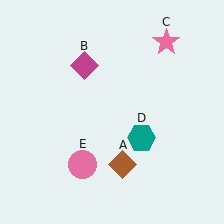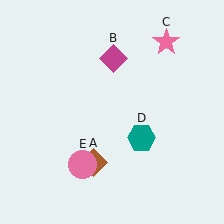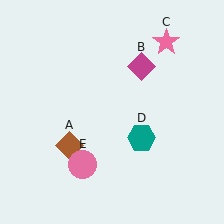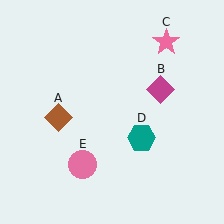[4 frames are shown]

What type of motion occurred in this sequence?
The brown diamond (object A), magenta diamond (object B) rotated clockwise around the center of the scene.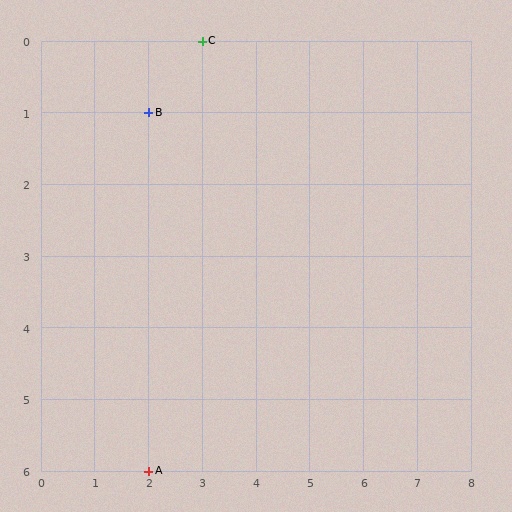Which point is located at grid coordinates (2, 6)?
Point A is at (2, 6).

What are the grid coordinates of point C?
Point C is at grid coordinates (3, 0).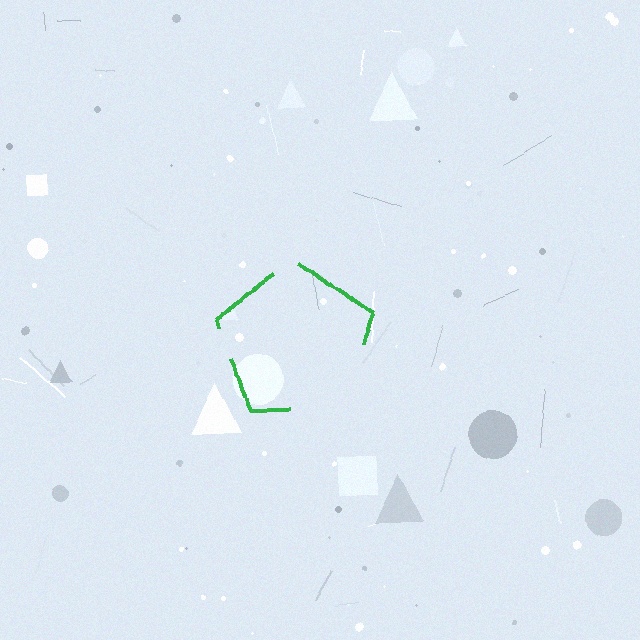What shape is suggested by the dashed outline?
The dashed outline suggests a pentagon.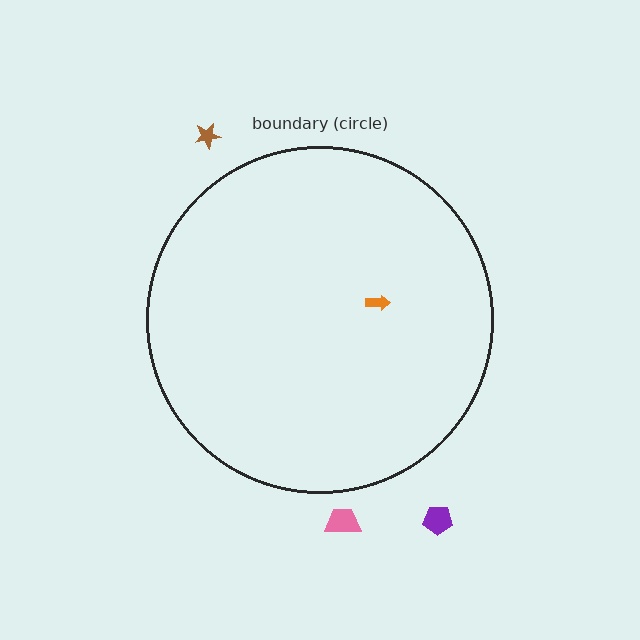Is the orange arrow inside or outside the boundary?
Inside.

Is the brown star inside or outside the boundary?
Outside.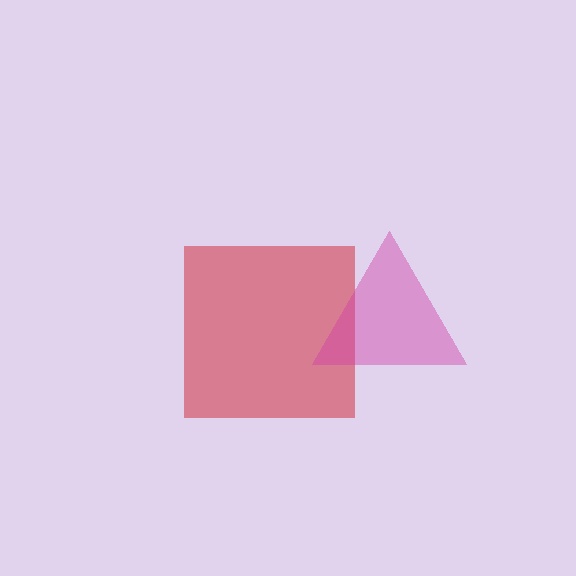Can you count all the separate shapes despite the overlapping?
Yes, there are 2 separate shapes.